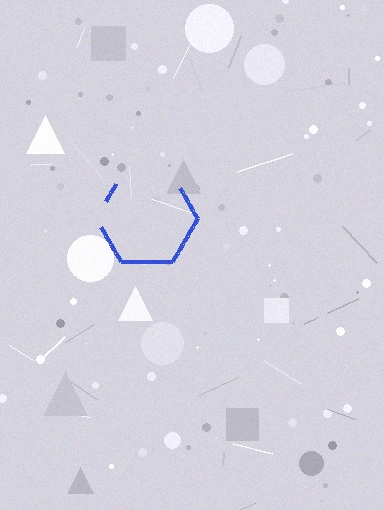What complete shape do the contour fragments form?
The contour fragments form a hexagon.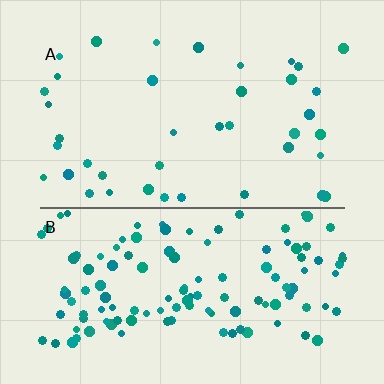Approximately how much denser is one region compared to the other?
Approximately 3.2× — region B over region A.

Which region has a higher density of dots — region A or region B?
B (the bottom).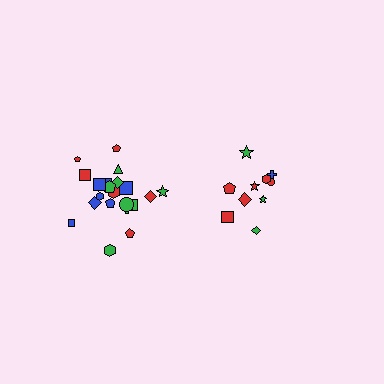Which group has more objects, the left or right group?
The left group.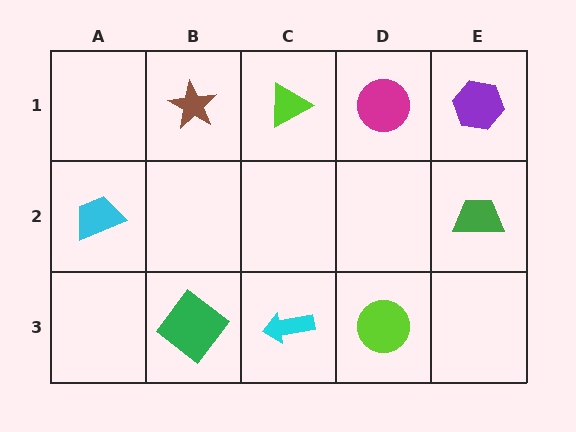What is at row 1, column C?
A lime triangle.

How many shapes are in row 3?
3 shapes.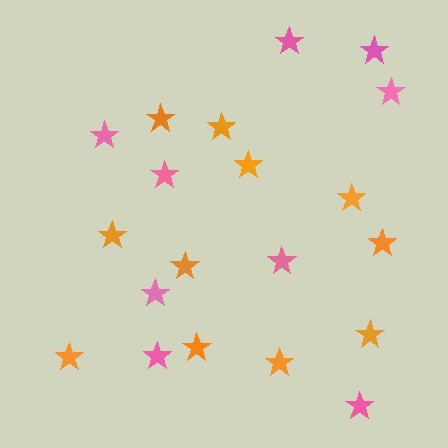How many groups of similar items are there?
There are 2 groups: one group of orange stars (11) and one group of pink stars (9).